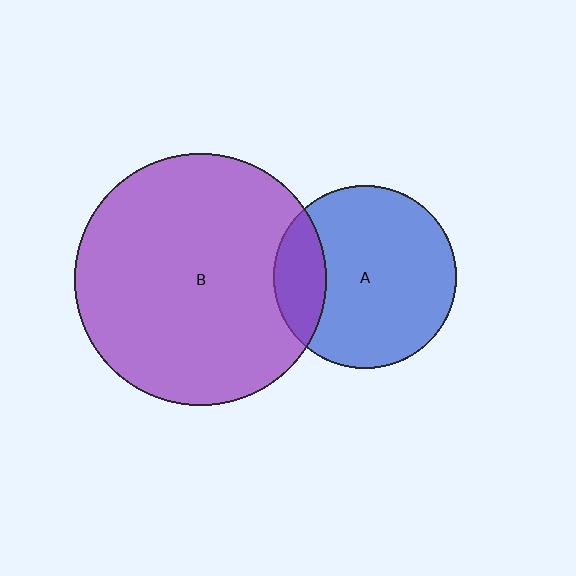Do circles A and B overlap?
Yes.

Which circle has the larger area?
Circle B (purple).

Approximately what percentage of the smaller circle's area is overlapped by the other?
Approximately 20%.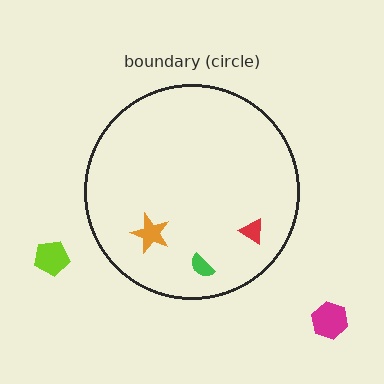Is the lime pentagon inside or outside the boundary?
Outside.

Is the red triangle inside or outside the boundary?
Inside.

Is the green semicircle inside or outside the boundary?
Inside.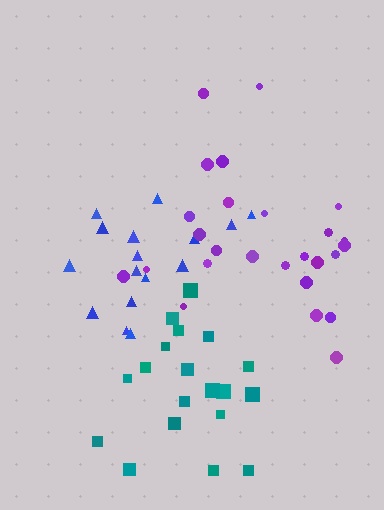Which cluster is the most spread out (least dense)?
Purple.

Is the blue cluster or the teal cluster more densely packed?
Blue.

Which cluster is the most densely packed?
Blue.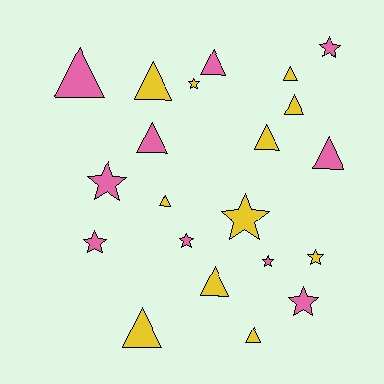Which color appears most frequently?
Yellow, with 11 objects.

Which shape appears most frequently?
Triangle, with 12 objects.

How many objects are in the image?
There are 21 objects.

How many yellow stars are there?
There are 3 yellow stars.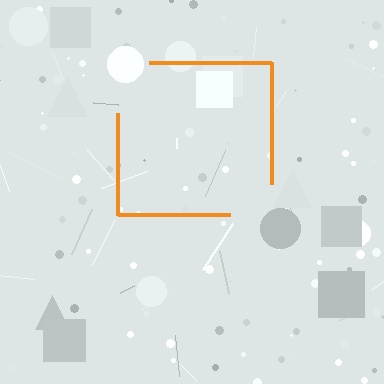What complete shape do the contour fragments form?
The contour fragments form a square.